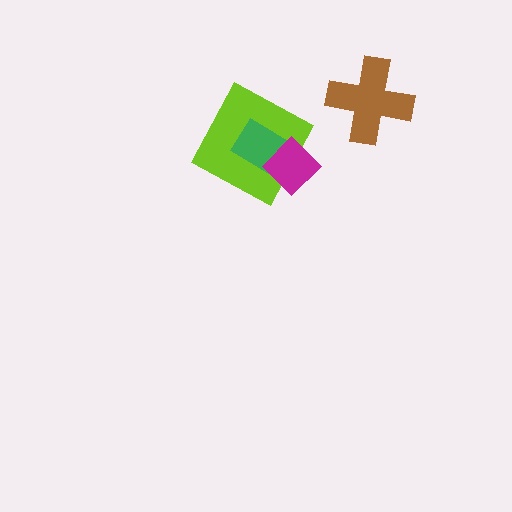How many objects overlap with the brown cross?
0 objects overlap with the brown cross.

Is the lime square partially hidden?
Yes, it is partially covered by another shape.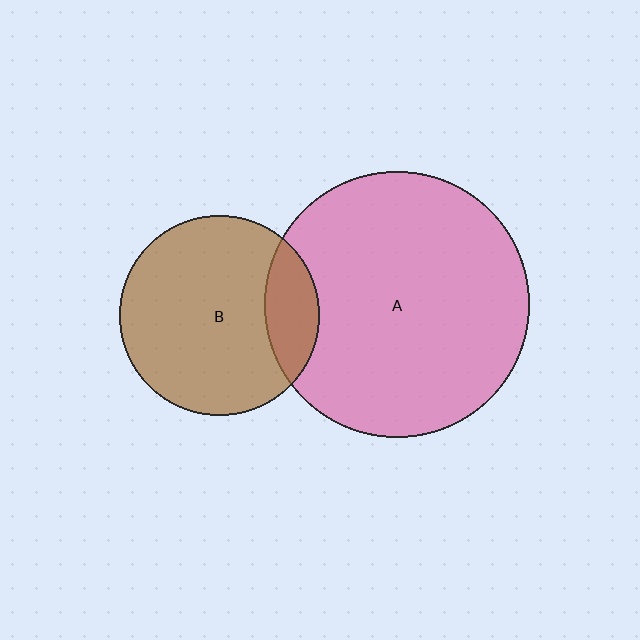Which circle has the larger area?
Circle A (pink).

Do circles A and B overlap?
Yes.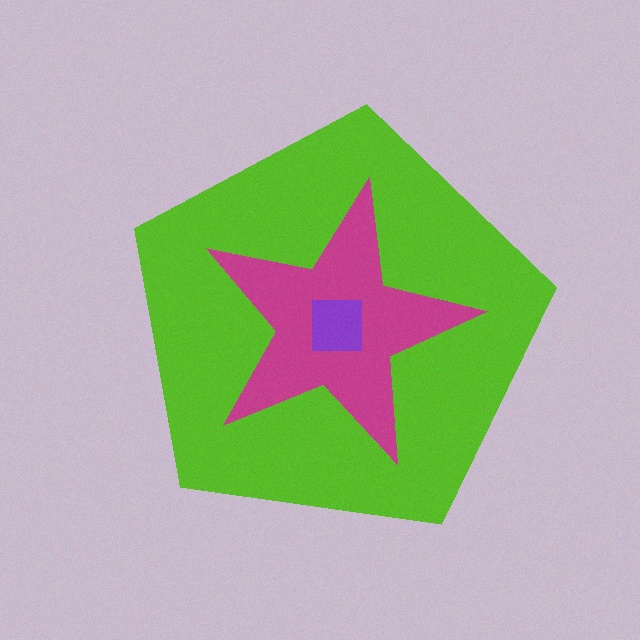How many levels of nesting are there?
3.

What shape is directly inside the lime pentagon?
The magenta star.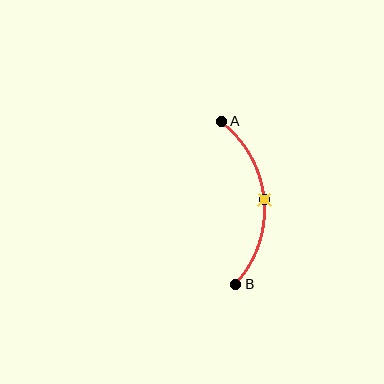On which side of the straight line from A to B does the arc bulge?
The arc bulges to the right of the straight line connecting A and B.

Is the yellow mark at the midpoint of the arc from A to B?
Yes. The yellow mark lies on the arc at equal arc-length from both A and B — it is the arc midpoint.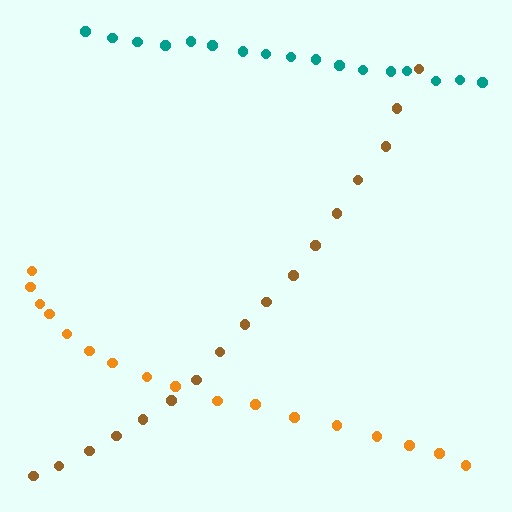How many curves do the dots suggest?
There are 3 distinct paths.